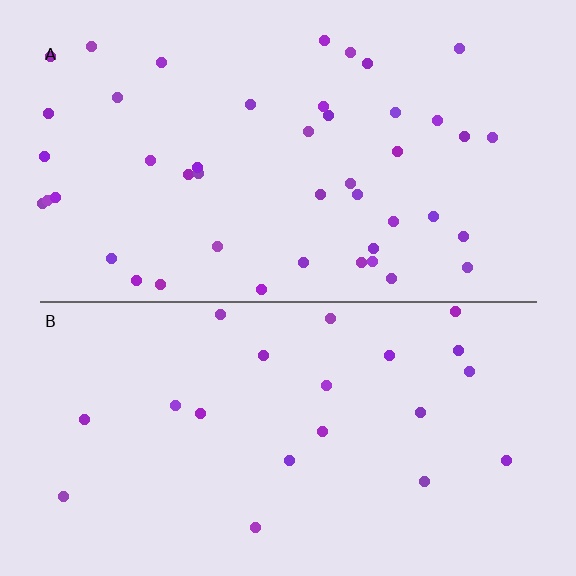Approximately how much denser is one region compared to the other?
Approximately 2.1× — region A over region B.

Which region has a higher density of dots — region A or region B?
A (the top).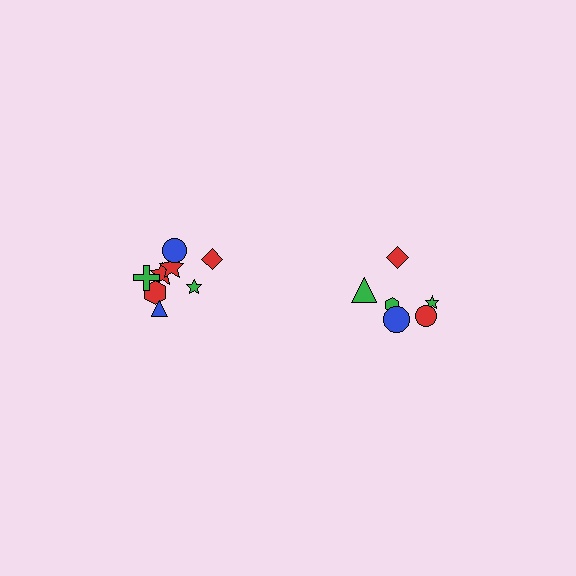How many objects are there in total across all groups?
There are 14 objects.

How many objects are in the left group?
There are 8 objects.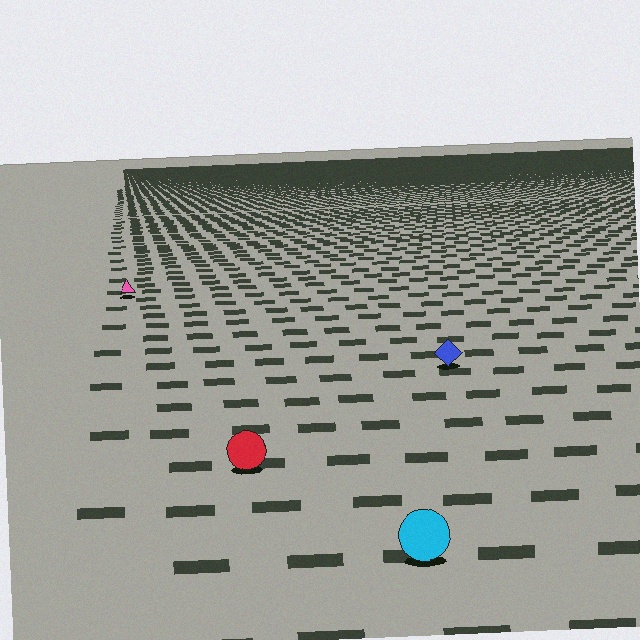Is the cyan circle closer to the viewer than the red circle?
Yes. The cyan circle is closer — you can tell from the texture gradient: the ground texture is coarser near it.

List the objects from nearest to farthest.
From nearest to farthest: the cyan circle, the red circle, the blue diamond, the pink triangle.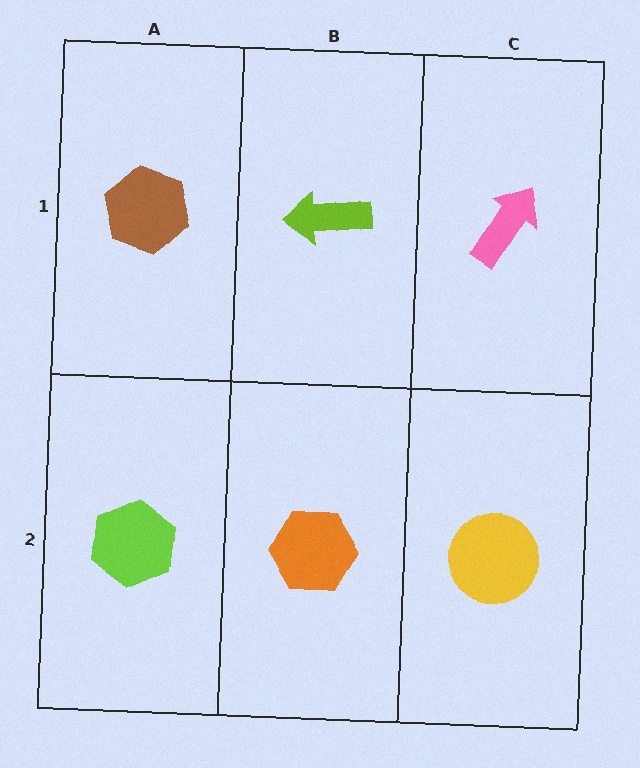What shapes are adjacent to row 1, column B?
An orange hexagon (row 2, column B), a brown hexagon (row 1, column A), a pink arrow (row 1, column C).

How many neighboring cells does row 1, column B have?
3.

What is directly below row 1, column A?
A lime hexagon.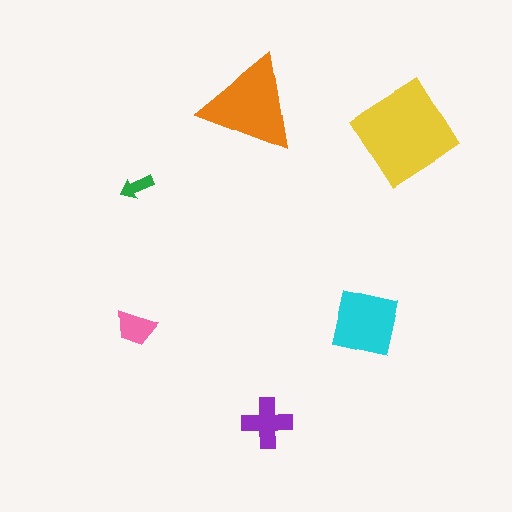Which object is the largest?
The yellow diamond.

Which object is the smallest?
The green arrow.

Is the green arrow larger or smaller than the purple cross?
Smaller.